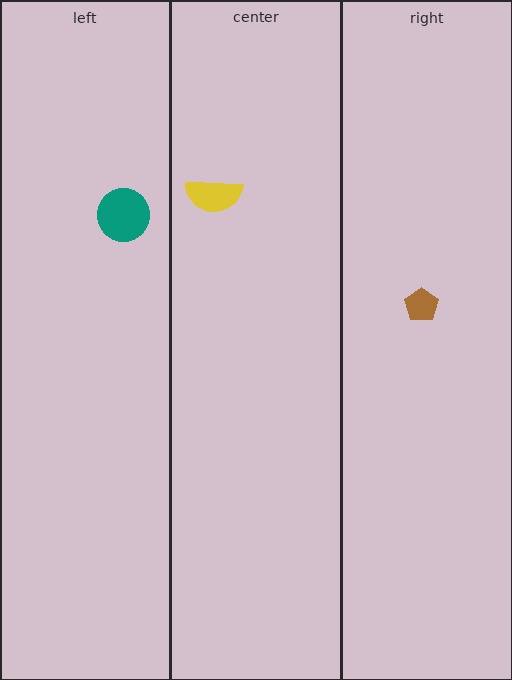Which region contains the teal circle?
The left region.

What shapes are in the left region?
The teal circle.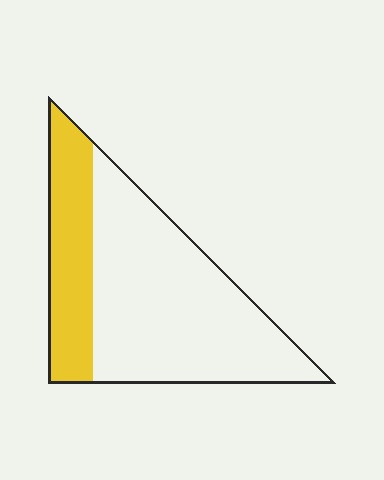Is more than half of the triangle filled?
No.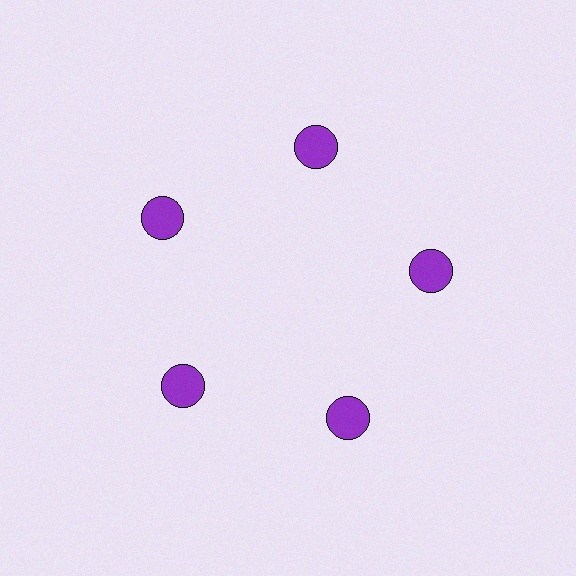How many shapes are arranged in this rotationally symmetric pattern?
There are 5 shapes, arranged in 5 groups of 1.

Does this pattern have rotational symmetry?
Yes, this pattern has 5-fold rotational symmetry. It looks the same after rotating 72 degrees around the center.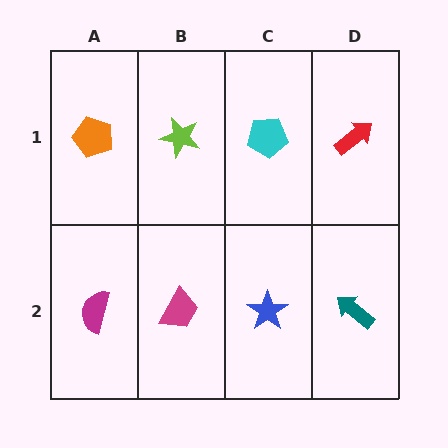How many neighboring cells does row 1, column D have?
2.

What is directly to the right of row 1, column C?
A red arrow.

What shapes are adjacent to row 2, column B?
A lime star (row 1, column B), a magenta semicircle (row 2, column A), a blue star (row 2, column C).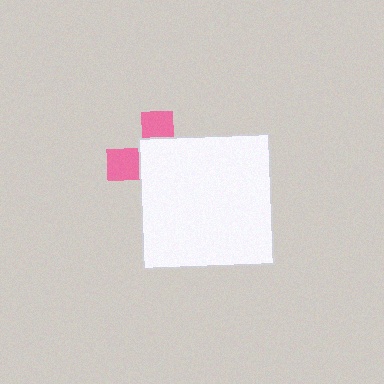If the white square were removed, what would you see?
You would see the complete pink cross.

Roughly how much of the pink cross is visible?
A small part of it is visible (roughly 33%).